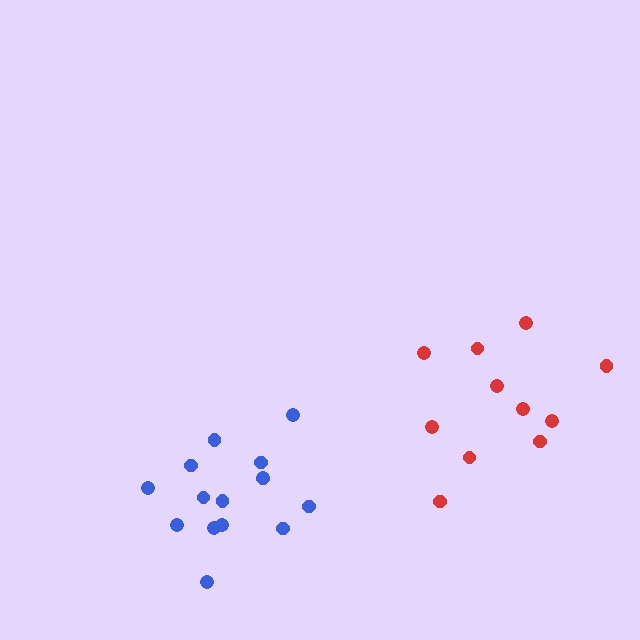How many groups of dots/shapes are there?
There are 2 groups.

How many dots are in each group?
Group 1: 15 dots, Group 2: 11 dots (26 total).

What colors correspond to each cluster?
The clusters are colored: blue, red.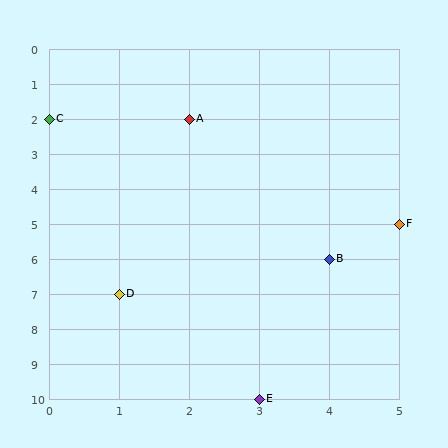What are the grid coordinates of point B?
Point B is at grid coordinates (4, 6).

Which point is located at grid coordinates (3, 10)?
Point E is at (3, 10).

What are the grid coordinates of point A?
Point A is at grid coordinates (2, 2).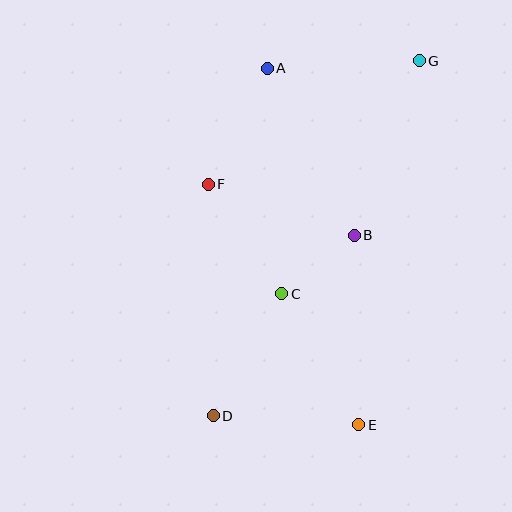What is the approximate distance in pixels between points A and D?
The distance between A and D is approximately 352 pixels.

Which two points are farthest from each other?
Points D and G are farthest from each other.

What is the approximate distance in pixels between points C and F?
The distance between C and F is approximately 132 pixels.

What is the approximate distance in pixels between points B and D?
The distance between B and D is approximately 229 pixels.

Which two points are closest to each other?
Points B and C are closest to each other.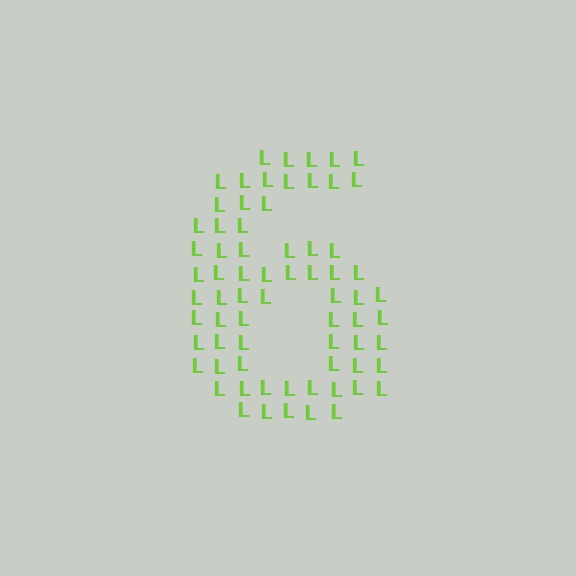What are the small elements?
The small elements are letter L's.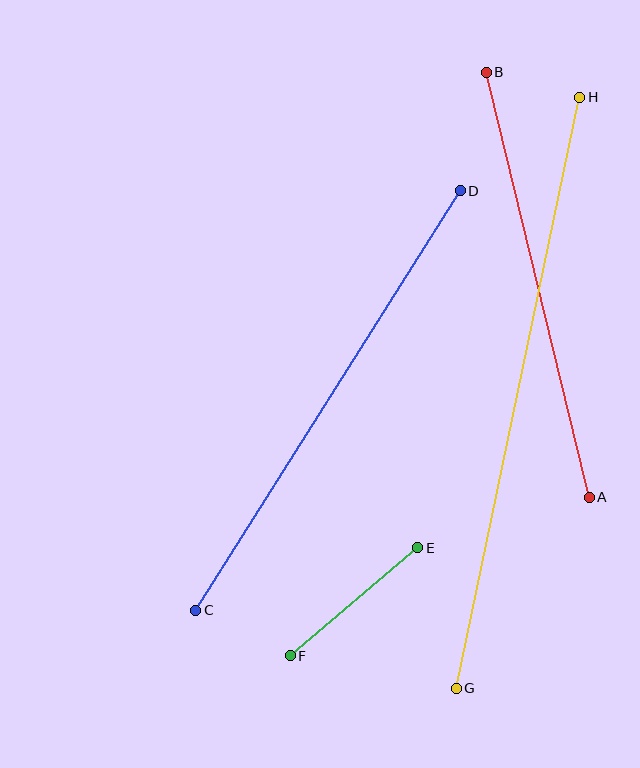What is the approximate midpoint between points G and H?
The midpoint is at approximately (518, 393) pixels.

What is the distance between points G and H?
The distance is approximately 604 pixels.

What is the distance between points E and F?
The distance is approximately 167 pixels.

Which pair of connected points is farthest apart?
Points G and H are farthest apart.